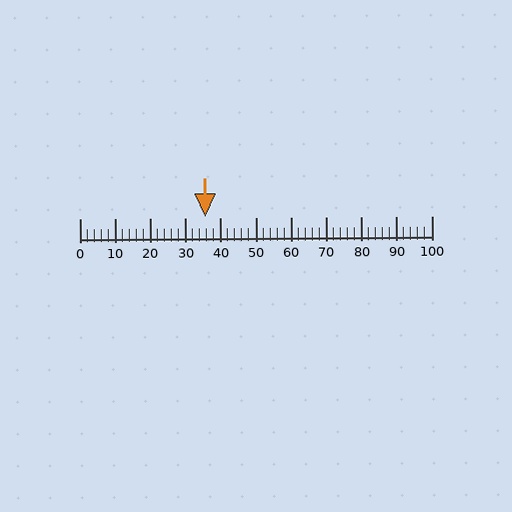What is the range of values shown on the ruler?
The ruler shows values from 0 to 100.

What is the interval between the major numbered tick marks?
The major tick marks are spaced 10 units apart.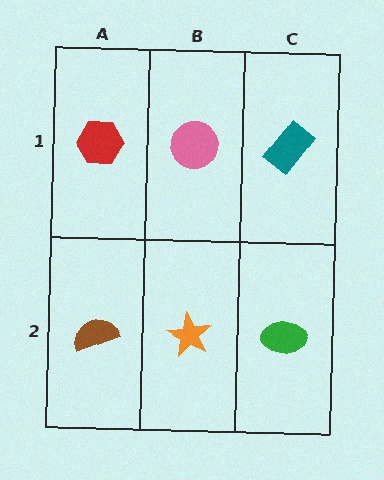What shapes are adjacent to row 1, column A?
A brown semicircle (row 2, column A), a pink circle (row 1, column B).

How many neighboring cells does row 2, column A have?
2.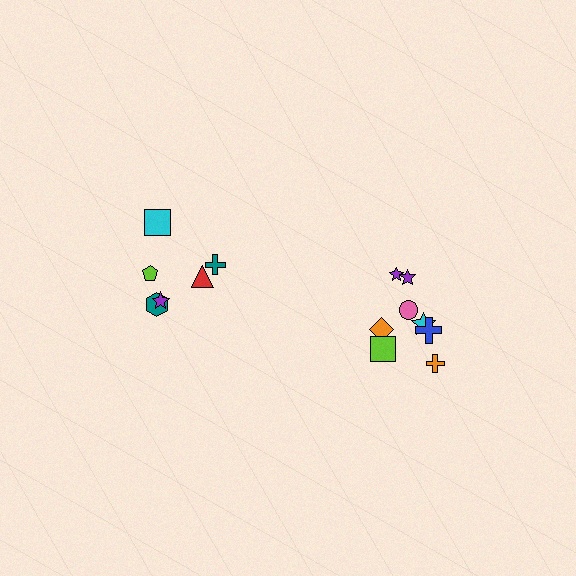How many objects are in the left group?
There are 6 objects.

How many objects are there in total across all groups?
There are 14 objects.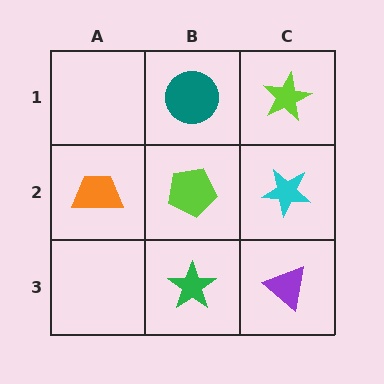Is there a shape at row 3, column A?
No, that cell is empty.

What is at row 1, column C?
A lime star.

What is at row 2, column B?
A lime pentagon.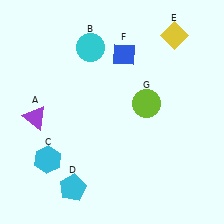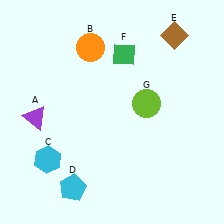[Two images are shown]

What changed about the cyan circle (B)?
In Image 1, B is cyan. In Image 2, it changed to orange.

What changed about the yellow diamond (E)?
In Image 1, E is yellow. In Image 2, it changed to brown.